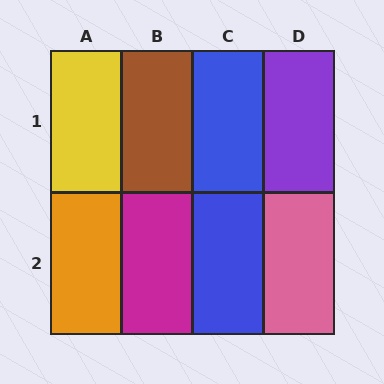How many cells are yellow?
1 cell is yellow.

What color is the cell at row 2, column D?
Pink.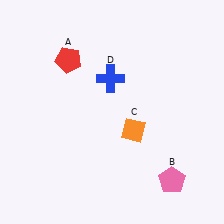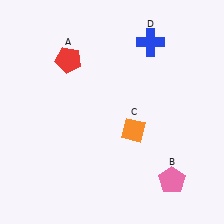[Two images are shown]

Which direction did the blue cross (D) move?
The blue cross (D) moved right.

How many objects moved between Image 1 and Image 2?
1 object moved between the two images.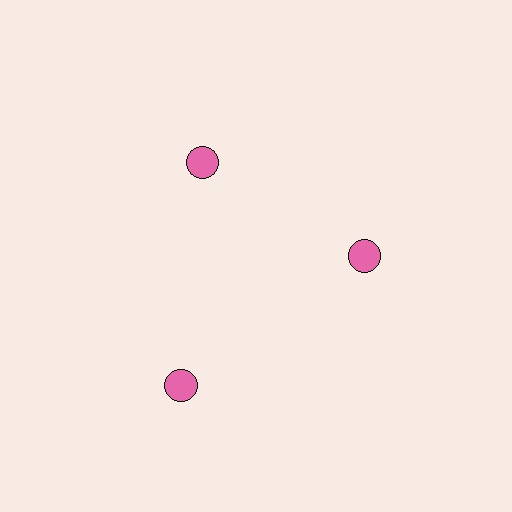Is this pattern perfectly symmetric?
No. The 3 pink circles are arranged in a ring, but one element near the 7 o'clock position is pushed outward from the center, breaking the 3-fold rotational symmetry.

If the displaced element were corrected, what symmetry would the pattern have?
It would have 3-fold rotational symmetry — the pattern would map onto itself every 120 degrees.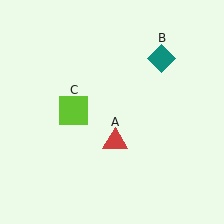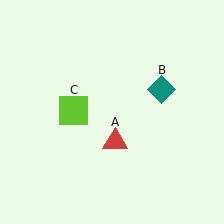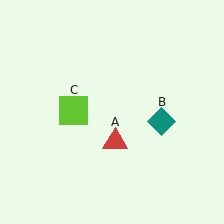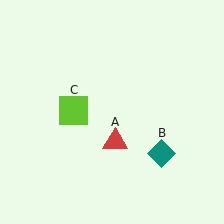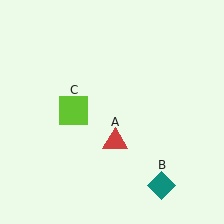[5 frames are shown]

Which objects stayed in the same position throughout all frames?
Red triangle (object A) and lime square (object C) remained stationary.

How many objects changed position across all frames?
1 object changed position: teal diamond (object B).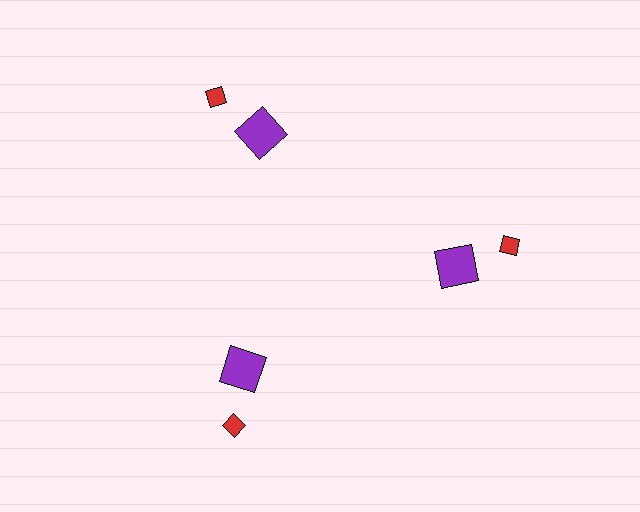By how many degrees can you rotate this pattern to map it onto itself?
The pattern maps onto itself every 120 degrees of rotation.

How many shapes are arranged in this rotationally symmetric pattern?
There are 6 shapes, arranged in 3 groups of 2.